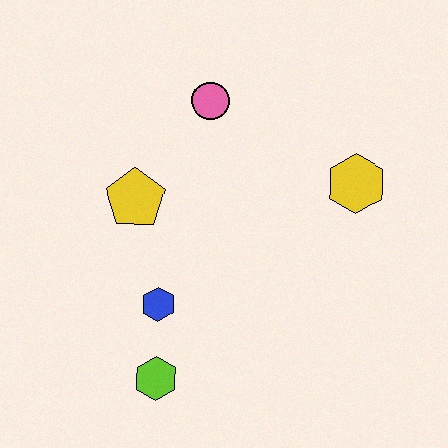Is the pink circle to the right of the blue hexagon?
Yes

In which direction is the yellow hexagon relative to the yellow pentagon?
The yellow hexagon is to the right of the yellow pentagon.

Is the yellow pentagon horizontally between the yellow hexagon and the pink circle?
No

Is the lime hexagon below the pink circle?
Yes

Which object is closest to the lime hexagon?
The blue hexagon is closest to the lime hexagon.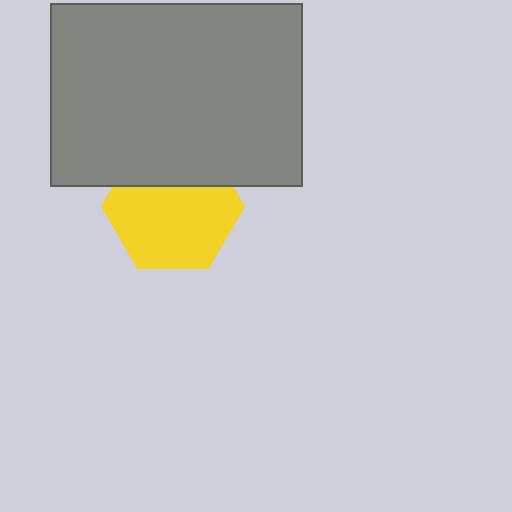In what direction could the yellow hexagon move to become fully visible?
The yellow hexagon could move down. That would shift it out from behind the gray rectangle entirely.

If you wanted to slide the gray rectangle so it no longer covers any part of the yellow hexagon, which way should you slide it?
Slide it up — that is the most direct way to separate the two shapes.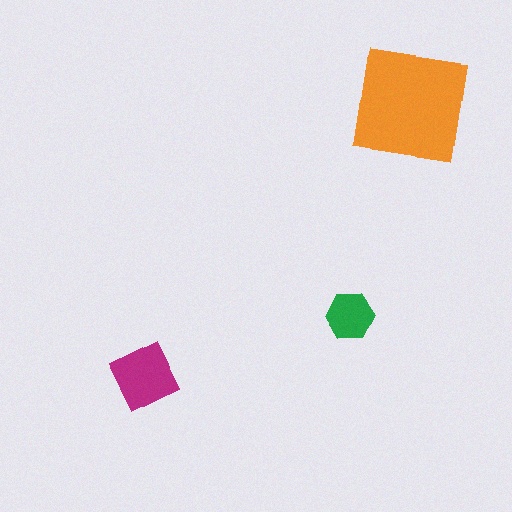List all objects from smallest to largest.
The green hexagon, the magenta diamond, the orange square.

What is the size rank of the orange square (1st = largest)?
1st.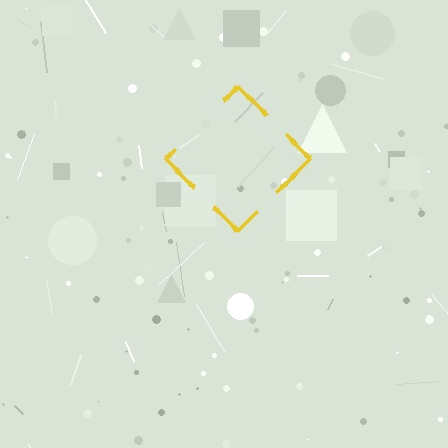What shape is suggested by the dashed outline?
The dashed outline suggests a diamond.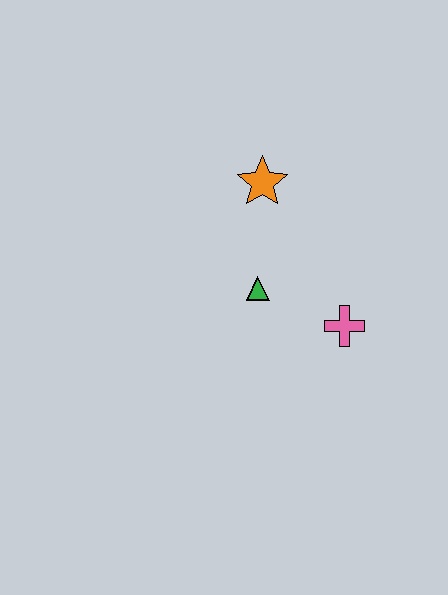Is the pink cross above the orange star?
No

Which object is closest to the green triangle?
The pink cross is closest to the green triangle.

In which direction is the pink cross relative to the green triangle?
The pink cross is to the right of the green triangle.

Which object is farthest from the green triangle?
The orange star is farthest from the green triangle.